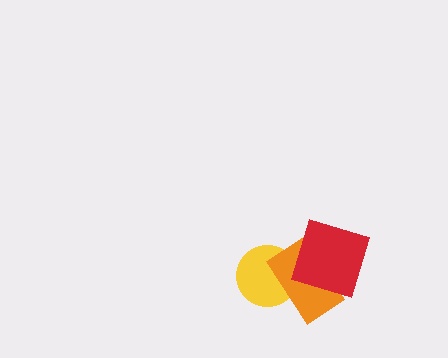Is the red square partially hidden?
No, no other shape covers it.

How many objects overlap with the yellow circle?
1 object overlaps with the yellow circle.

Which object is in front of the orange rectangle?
The red square is in front of the orange rectangle.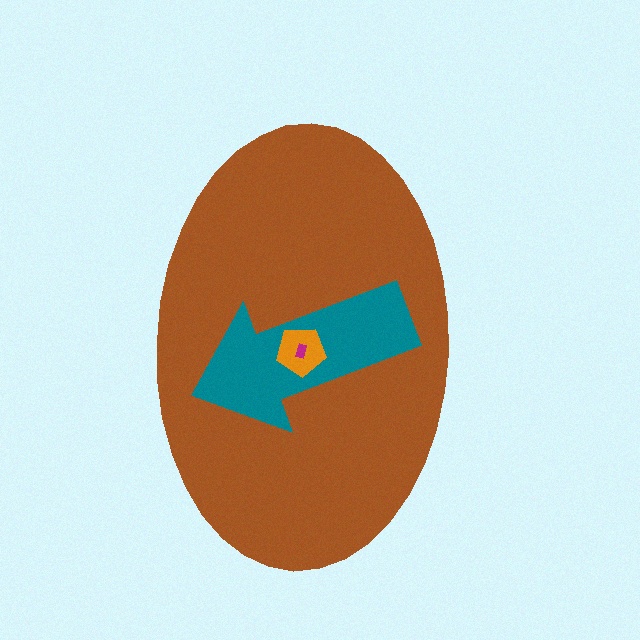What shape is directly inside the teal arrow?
The orange pentagon.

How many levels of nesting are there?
4.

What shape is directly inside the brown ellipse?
The teal arrow.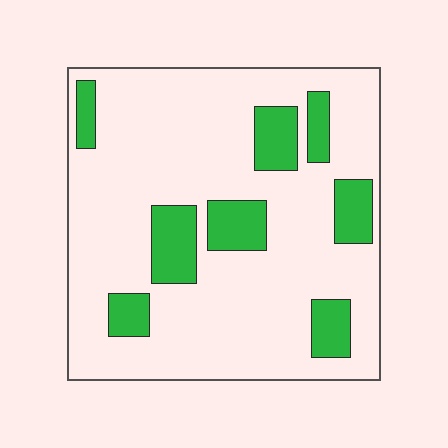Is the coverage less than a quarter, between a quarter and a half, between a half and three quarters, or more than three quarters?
Less than a quarter.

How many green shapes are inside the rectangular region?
8.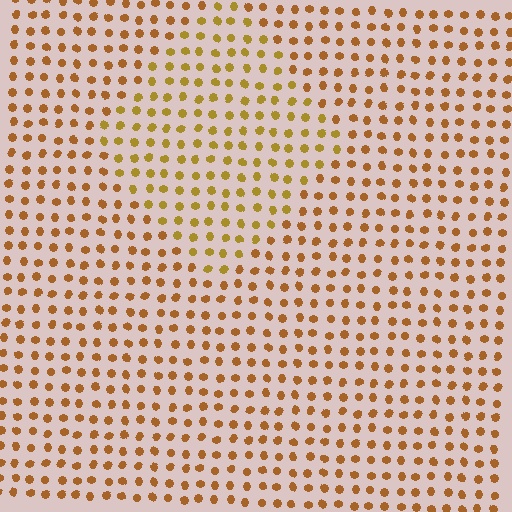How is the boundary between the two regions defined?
The boundary is defined purely by a slight shift in hue (about 20 degrees). Spacing, size, and orientation are identical on both sides.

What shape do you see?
I see a diamond.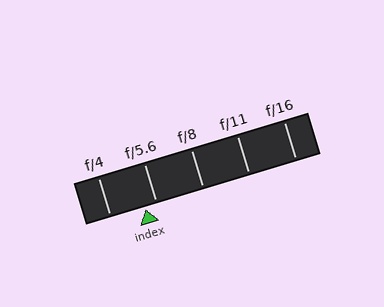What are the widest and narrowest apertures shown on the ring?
The widest aperture shown is f/4 and the narrowest is f/16.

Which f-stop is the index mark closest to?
The index mark is closest to f/5.6.